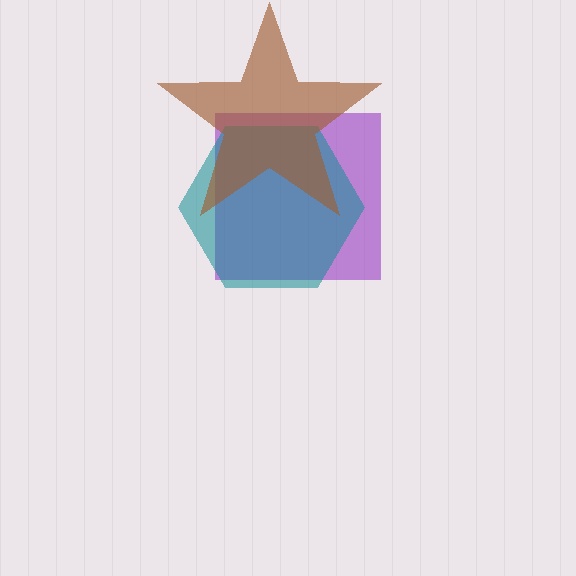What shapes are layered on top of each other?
The layered shapes are: a purple square, a teal hexagon, a brown star.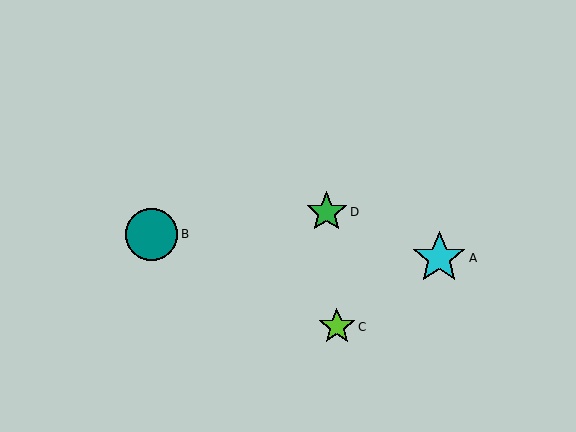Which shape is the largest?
The cyan star (labeled A) is the largest.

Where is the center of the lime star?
The center of the lime star is at (337, 327).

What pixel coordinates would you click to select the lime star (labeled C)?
Click at (337, 327) to select the lime star C.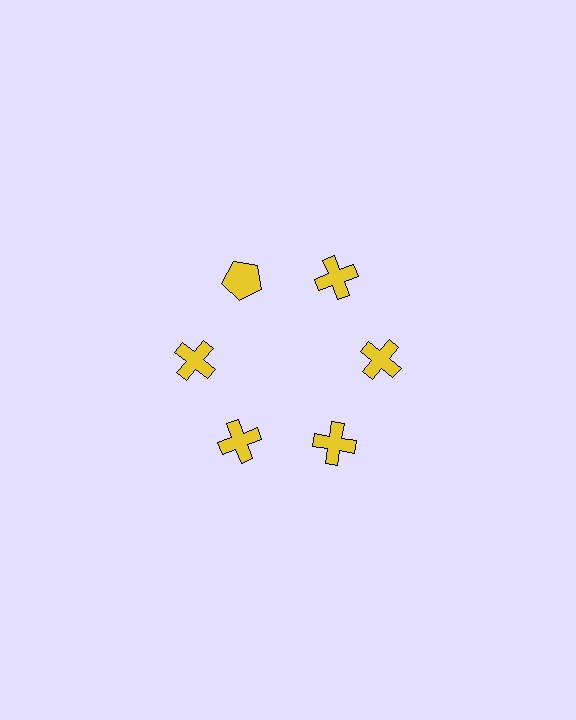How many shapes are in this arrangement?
There are 6 shapes arranged in a ring pattern.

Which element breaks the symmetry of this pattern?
The yellow pentagon at roughly the 11 o'clock position breaks the symmetry. All other shapes are yellow crosses.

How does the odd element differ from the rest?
It has a different shape: pentagon instead of cross.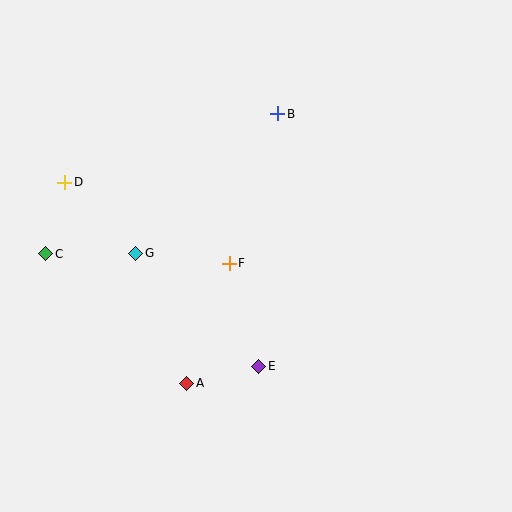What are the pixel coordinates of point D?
Point D is at (65, 182).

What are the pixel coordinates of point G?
Point G is at (136, 253).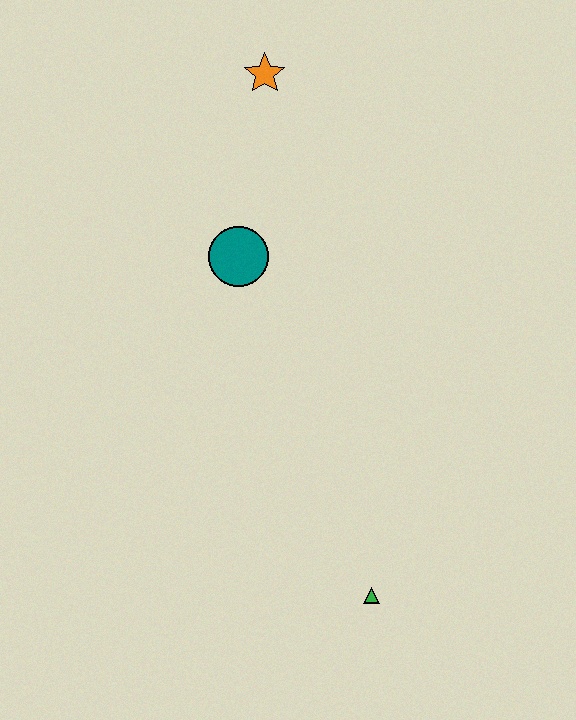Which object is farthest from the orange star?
The green triangle is farthest from the orange star.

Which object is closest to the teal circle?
The orange star is closest to the teal circle.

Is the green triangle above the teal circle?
No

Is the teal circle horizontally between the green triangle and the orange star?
No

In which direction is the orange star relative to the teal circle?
The orange star is above the teal circle.